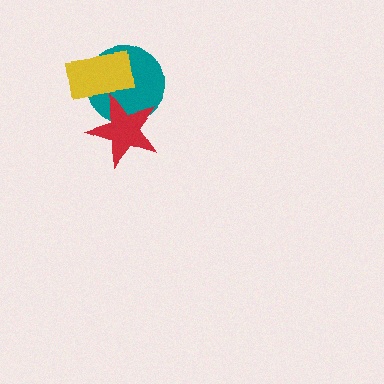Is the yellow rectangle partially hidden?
No, no other shape covers it.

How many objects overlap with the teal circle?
2 objects overlap with the teal circle.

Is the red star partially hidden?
Yes, it is partially covered by another shape.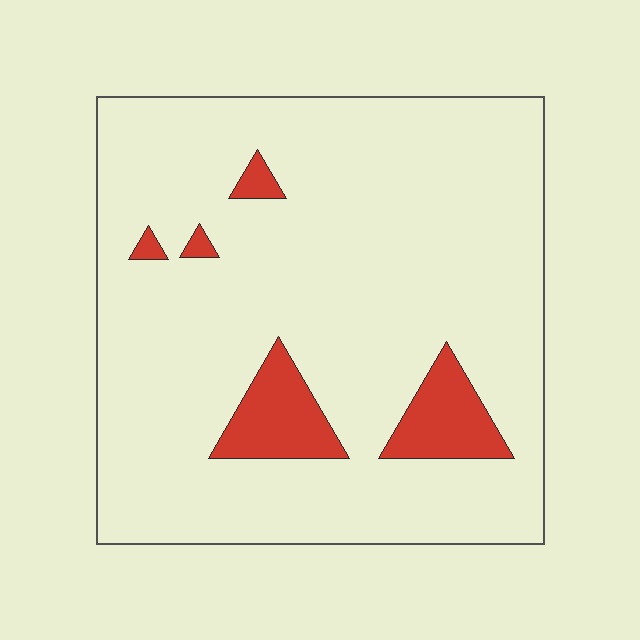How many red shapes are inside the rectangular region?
5.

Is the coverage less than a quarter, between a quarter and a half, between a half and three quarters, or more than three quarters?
Less than a quarter.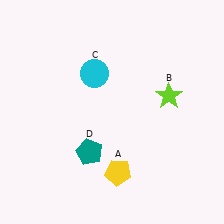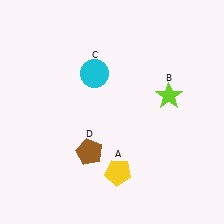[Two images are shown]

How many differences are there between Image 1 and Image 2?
There is 1 difference between the two images.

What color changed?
The pentagon (D) changed from teal in Image 1 to brown in Image 2.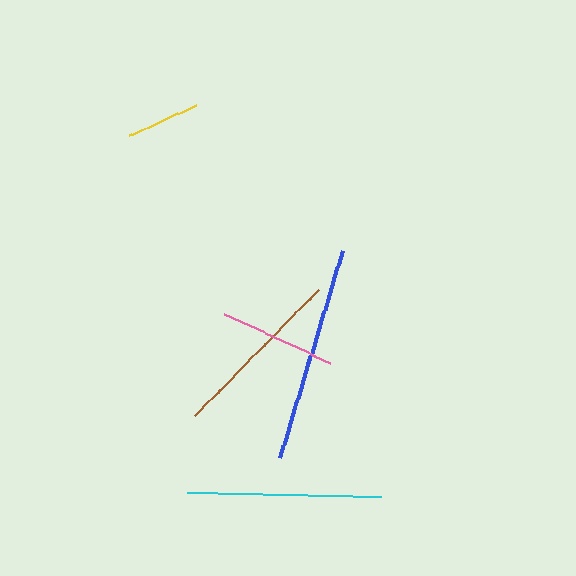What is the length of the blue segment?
The blue segment is approximately 216 pixels long.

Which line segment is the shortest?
The yellow line is the shortest at approximately 74 pixels.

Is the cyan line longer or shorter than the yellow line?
The cyan line is longer than the yellow line.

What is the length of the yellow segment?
The yellow segment is approximately 74 pixels long.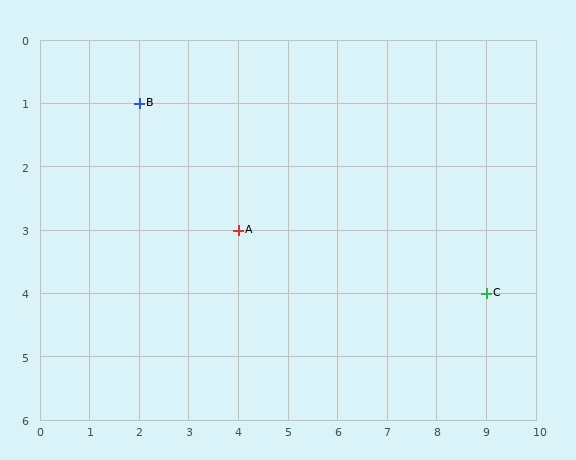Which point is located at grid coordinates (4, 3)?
Point A is at (4, 3).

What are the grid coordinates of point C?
Point C is at grid coordinates (9, 4).